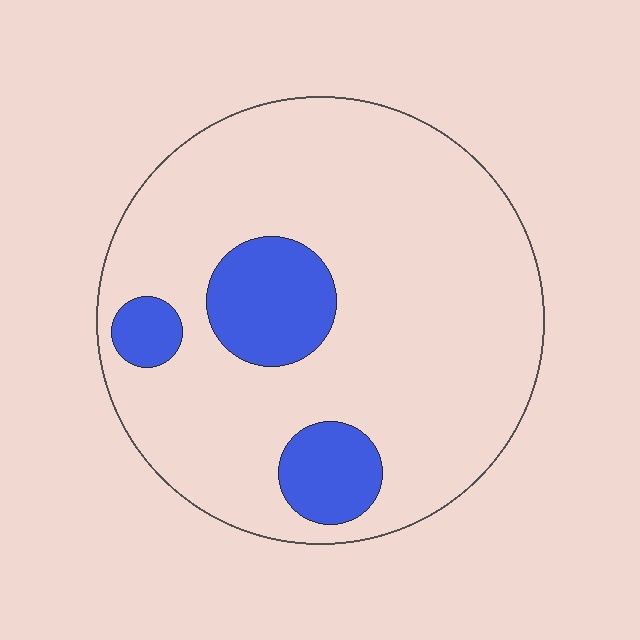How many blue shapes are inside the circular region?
3.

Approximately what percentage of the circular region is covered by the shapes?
Approximately 15%.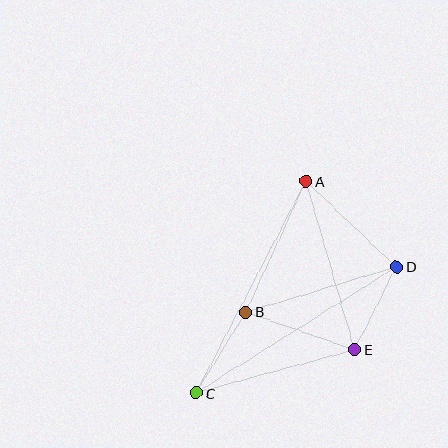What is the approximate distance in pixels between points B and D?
The distance between B and D is approximately 157 pixels.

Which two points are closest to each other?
Points D and E are closest to each other.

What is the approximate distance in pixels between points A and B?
The distance between A and B is approximately 144 pixels.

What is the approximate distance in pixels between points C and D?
The distance between C and D is approximately 237 pixels.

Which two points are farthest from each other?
Points A and C are farthest from each other.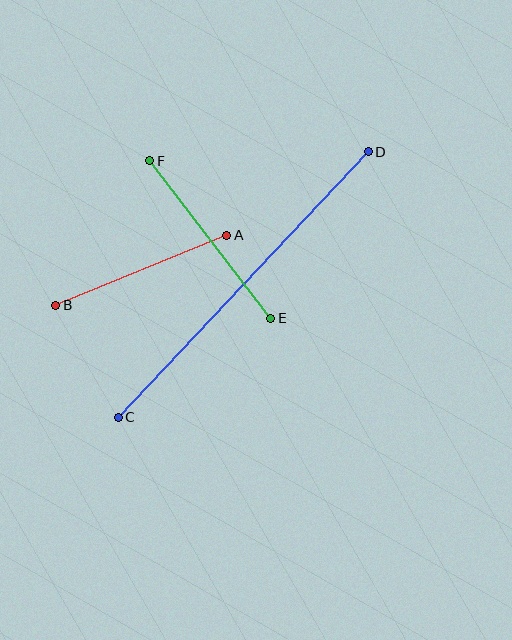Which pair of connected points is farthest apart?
Points C and D are farthest apart.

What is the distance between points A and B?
The distance is approximately 185 pixels.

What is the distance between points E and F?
The distance is approximately 199 pixels.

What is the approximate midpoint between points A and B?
The midpoint is at approximately (141, 270) pixels.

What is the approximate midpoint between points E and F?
The midpoint is at approximately (210, 240) pixels.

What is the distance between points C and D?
The distance is approximately 365 pixels.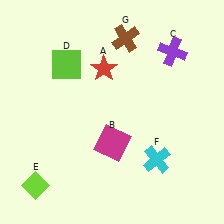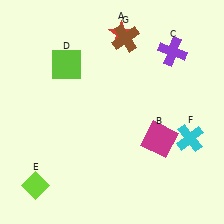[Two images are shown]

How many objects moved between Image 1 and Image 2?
3 objects moved between the two images.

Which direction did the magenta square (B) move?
The magenta square (B) moved right.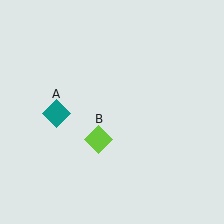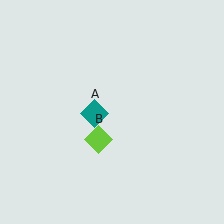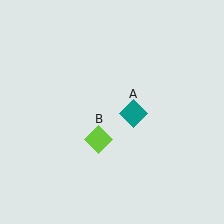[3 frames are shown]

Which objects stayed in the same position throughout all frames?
Lime diamond (object B) remained stationary.